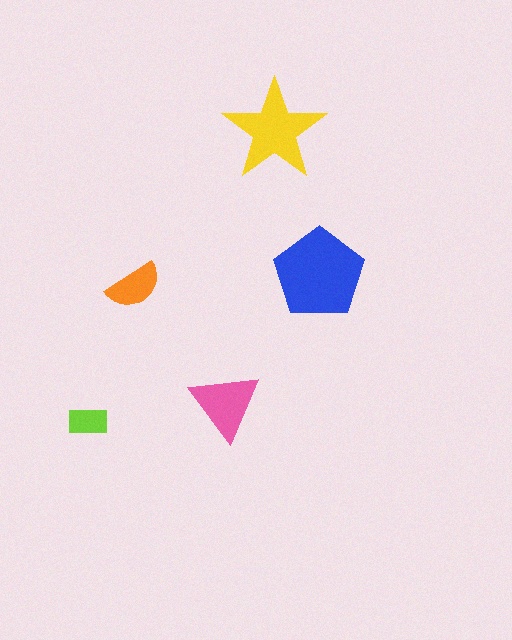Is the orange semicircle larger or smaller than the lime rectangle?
Larger.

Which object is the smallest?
The lime rectangle.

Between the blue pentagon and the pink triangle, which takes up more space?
The blue pentagon.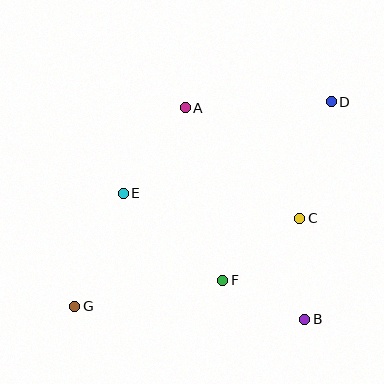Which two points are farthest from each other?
Points D and G are farthest from each other.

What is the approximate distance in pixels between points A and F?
The distance between A and F is approximately 176 pixels.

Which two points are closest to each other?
Points B and F are closest to each other.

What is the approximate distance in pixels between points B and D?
The distance between B and D is approximately 219 pixels.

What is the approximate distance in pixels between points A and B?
The distance between A and B is approximately 243 pixels.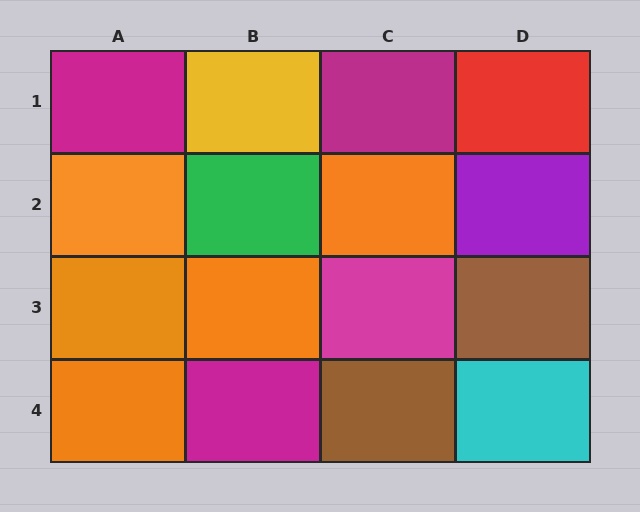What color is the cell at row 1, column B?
Yellow.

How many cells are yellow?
1 cell is yellow.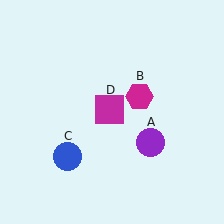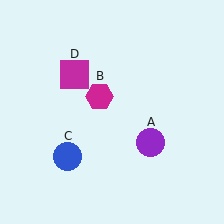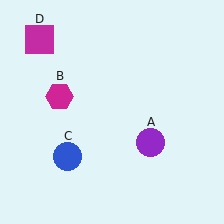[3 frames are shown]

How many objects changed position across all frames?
2 objects changed position: magenta hexagon (object B), magenta square (object D).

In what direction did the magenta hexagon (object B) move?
The magenta hexagon (object B) moved left.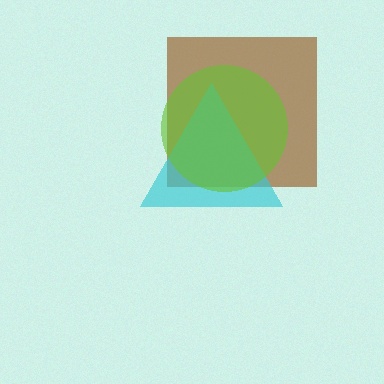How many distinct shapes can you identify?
There are 3 distinct shapes: a brown square, a cyan triangle, a lime circle.